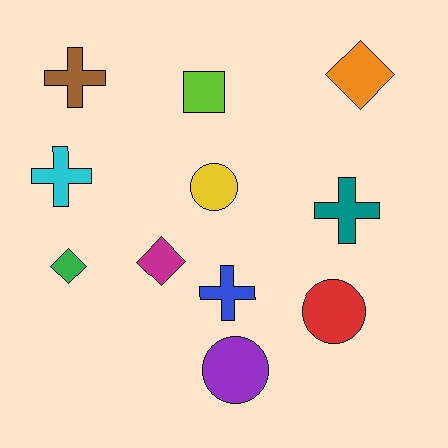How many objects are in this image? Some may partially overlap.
There are 11 objects.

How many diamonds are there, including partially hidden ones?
There are 3 diamonds.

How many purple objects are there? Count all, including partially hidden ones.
There is 1 purple object.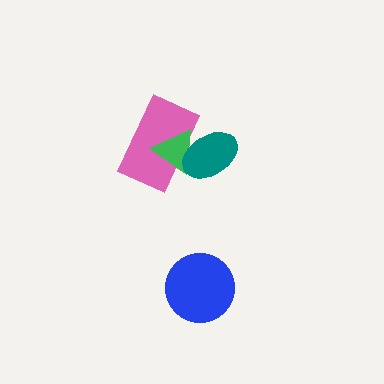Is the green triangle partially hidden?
Yes, it is partially covered by another shape.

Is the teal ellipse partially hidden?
No, no other shape covers it.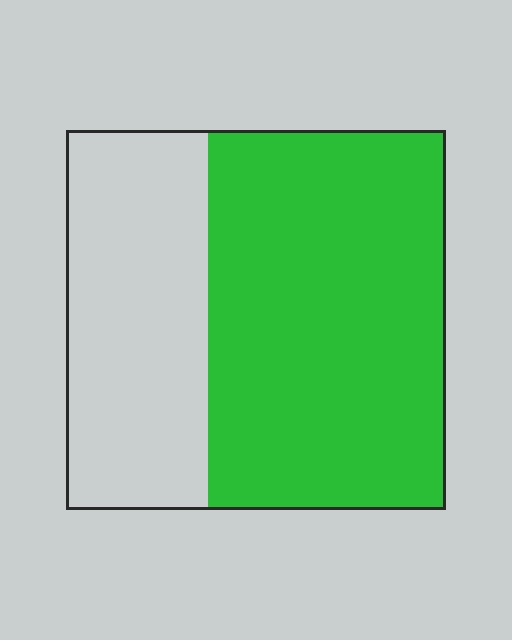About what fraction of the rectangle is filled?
About five eighths (5/8).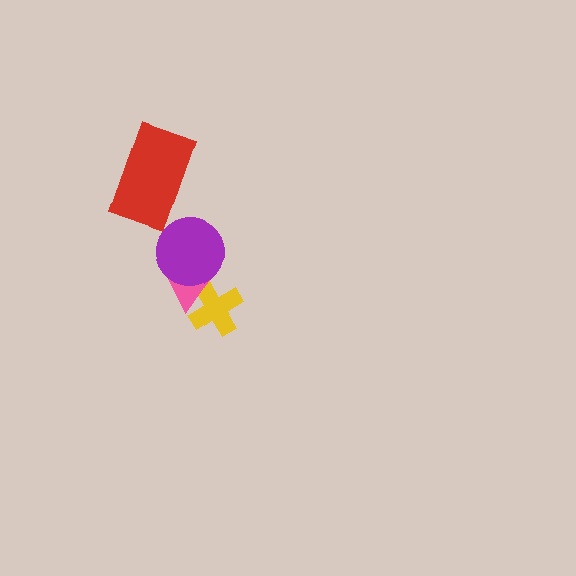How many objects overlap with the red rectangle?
0 objects overlap with the red rectangle.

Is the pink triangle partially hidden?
Yes, it is partially covered by another shape.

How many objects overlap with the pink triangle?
2 objects overlap with the pink triangle.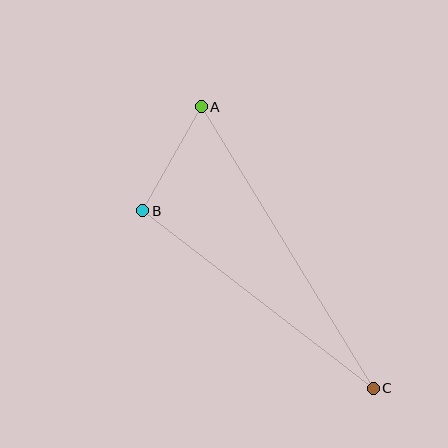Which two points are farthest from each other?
Points A and C are farthest from each other.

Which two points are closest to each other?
Points A and B are closest to each other.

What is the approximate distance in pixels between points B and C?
The distance between B and C is approximately 291 pixels.